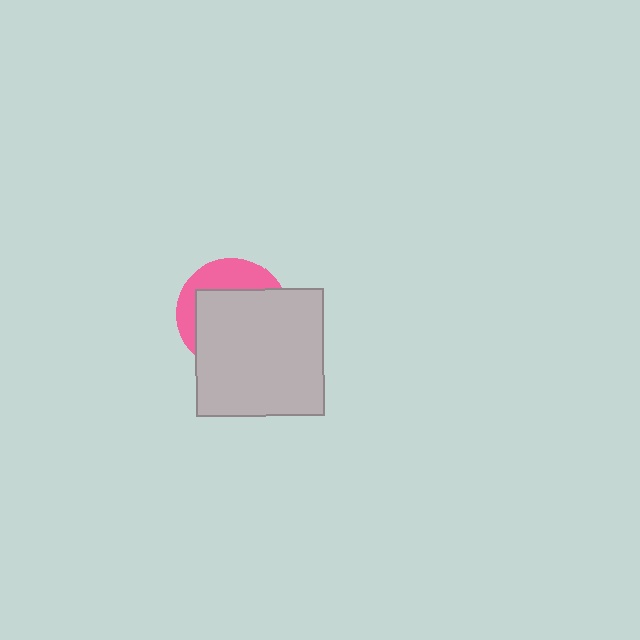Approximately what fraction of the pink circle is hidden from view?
Roughly 68% of the pink circle is hidden behind the light gray square.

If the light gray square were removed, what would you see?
You would see the complete pink circle.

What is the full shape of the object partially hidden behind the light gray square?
The partially hidden object is a pink circle.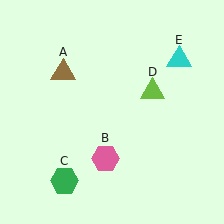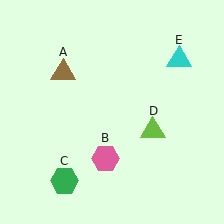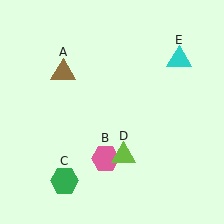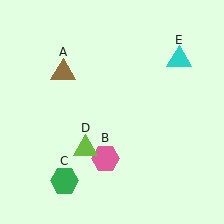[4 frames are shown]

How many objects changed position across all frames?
1 object changed position: lime triangle (object D).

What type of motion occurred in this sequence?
The lime triangle (object D) rotated clockwise around the center of the scene.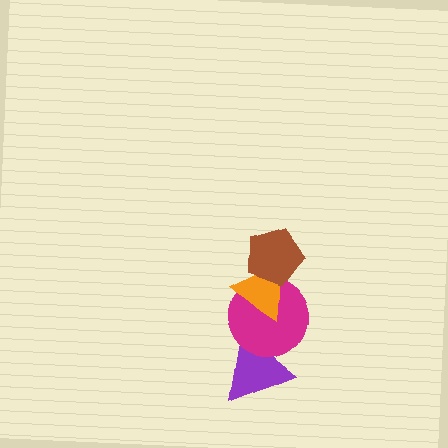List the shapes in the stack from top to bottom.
From top to bottom: the brown pentagon, the orange triangle, the magenta circle, the purple triangle.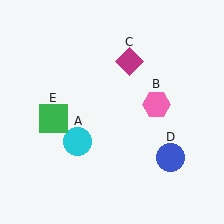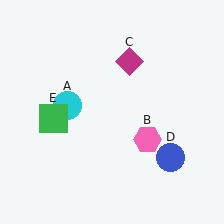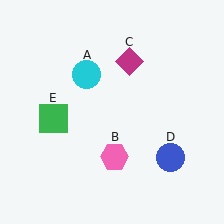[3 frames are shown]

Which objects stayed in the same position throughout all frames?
Magenta diamond (object C) and blue circle (object D) and green square (object E) remained stationary.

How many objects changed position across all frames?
2 objects changed position: cyan circle (object A), pink hexagon (object B).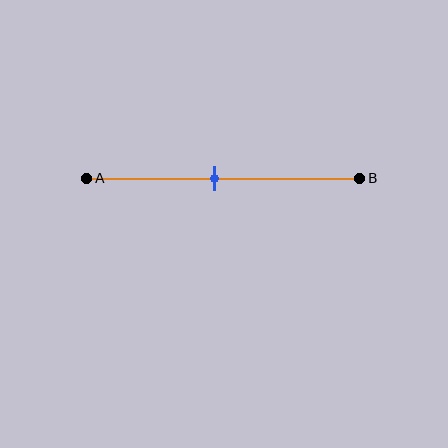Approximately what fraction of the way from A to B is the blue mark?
The blue mark is approximately 45% of the way from A to B.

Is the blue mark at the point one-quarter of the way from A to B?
No, the mark is at about 45% from A, not at the 25% one-quarter point.